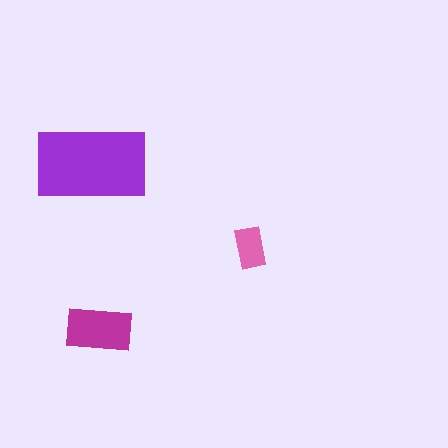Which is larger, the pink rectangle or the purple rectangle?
The purple one.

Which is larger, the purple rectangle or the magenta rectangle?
The purple one.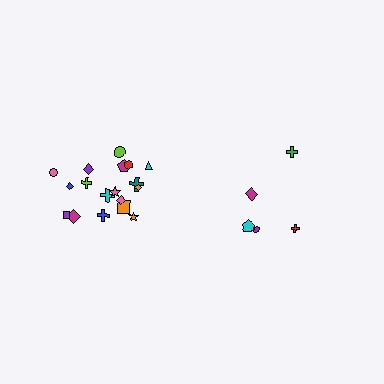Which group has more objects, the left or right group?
The left group.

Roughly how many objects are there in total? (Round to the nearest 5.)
Roughly 25 objects in total.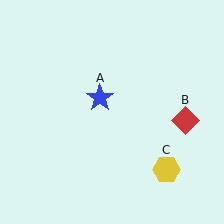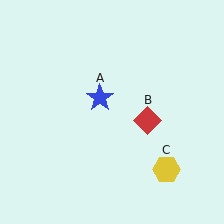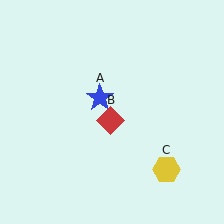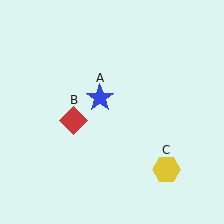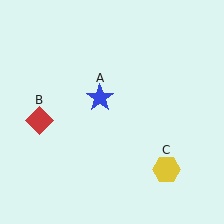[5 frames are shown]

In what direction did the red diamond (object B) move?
The red diamond (object B) moved left.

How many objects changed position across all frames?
1 object changed position: red diamond (object B).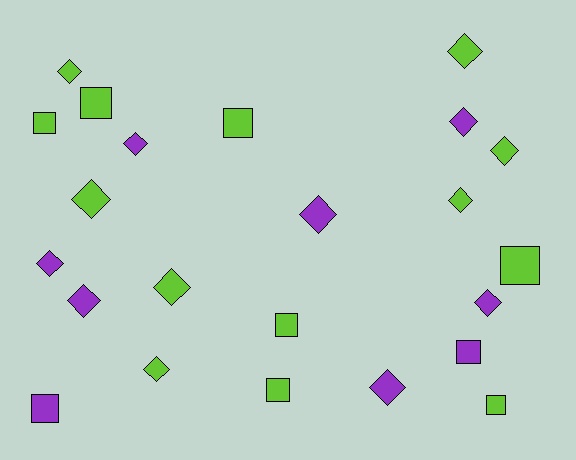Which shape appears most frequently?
Diamond, with 14 objects.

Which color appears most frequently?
Lime, with 14 objects.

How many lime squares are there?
There are 7 lime squares.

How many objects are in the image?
There are 23 objects.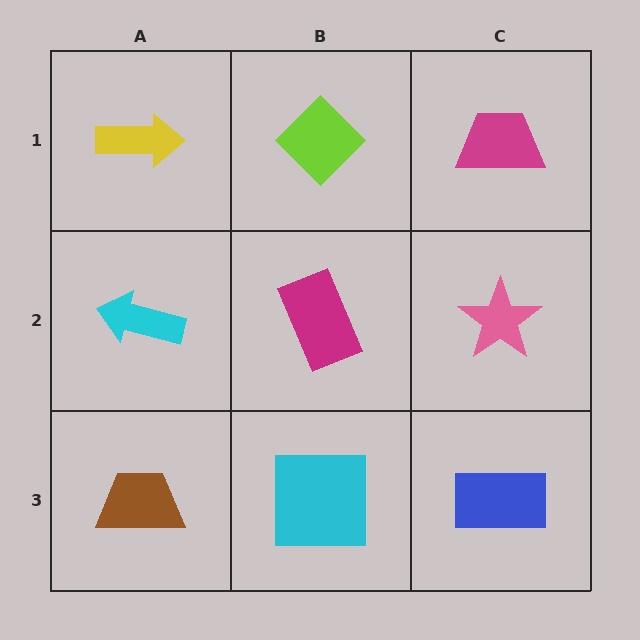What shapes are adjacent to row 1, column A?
A cyan arrow (row 2, column A), a lime diamond (row 1, column B).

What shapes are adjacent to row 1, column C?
A pink star (row 2, column C), a lime diamond (row 1, column B).